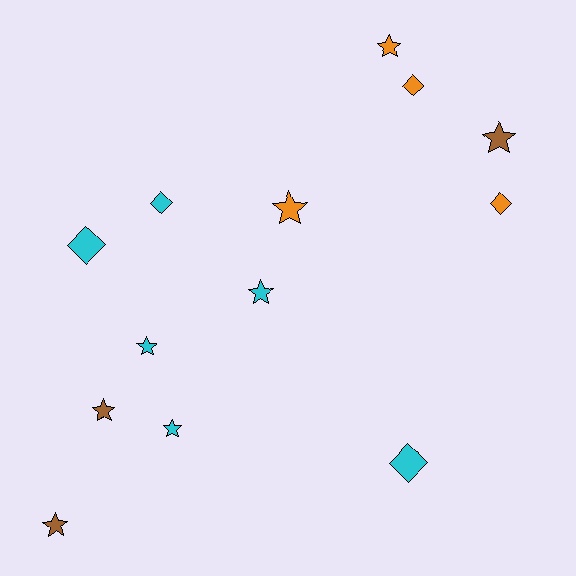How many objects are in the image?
There are 13 objects.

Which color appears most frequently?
Cyan, with 6 objects.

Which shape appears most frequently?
Star, with 8 objects.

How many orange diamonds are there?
There are 2 orange diamonds.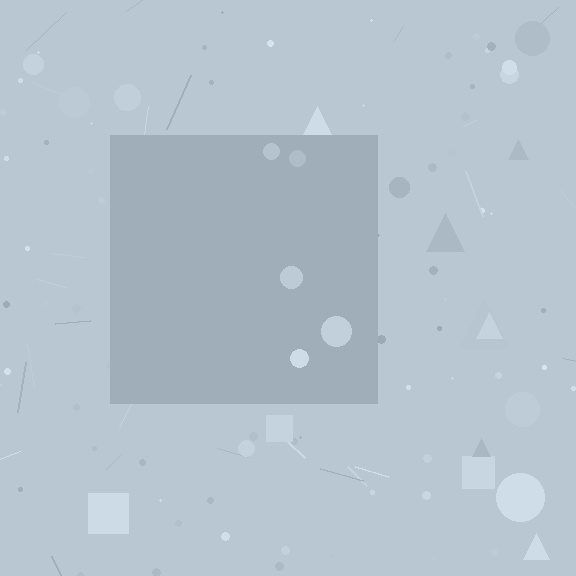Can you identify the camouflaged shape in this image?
The camouflaged shape is a square.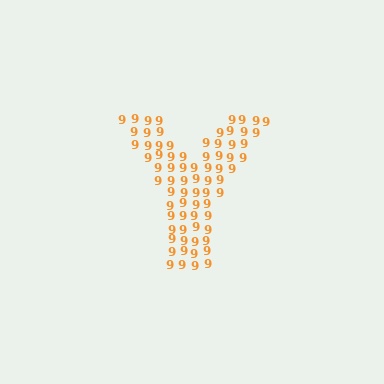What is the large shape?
The large shape is the letter Y.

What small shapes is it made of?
It is made of small digit 9's.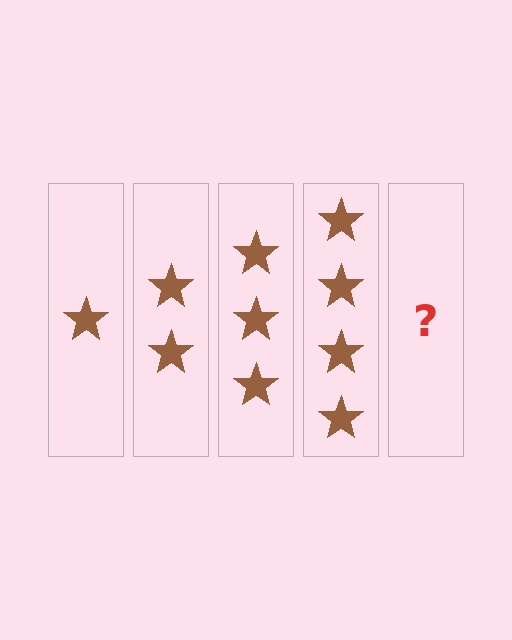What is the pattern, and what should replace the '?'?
The pattern is that each step adds one more star. The '?' should be 5 stars.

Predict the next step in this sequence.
The next step is 5 stars.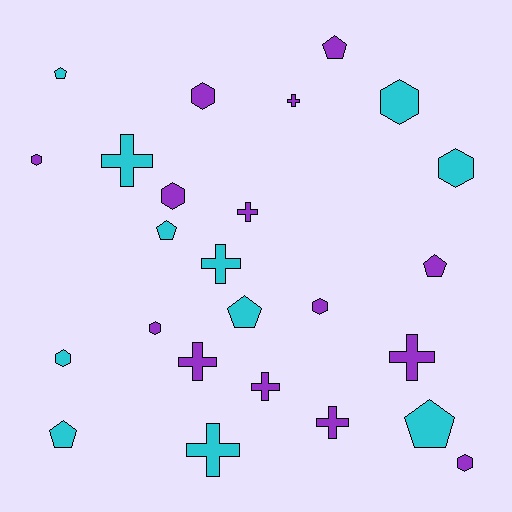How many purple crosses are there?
There are 6 purple crosses.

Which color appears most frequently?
Purple, with 14 objects.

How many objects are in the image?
There are 25 objects.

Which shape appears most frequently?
Cross, with 9 objects.